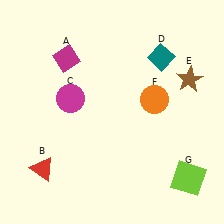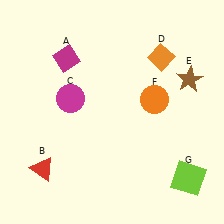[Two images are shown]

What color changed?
The diamond (D) changed from teal in Image 1 to orange in Image 2.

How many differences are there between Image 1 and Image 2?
There is 1 difference between the two images.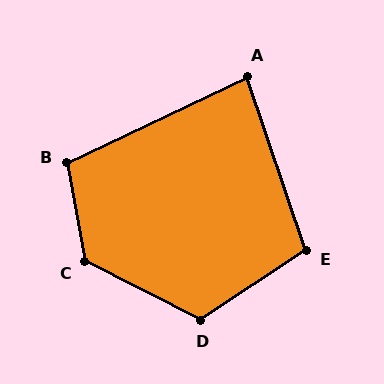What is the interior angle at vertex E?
Approximately 105 degrees (obtuse).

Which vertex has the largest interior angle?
C, at approximately 127 degrees.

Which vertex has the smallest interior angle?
A, at approximately 83 degrees.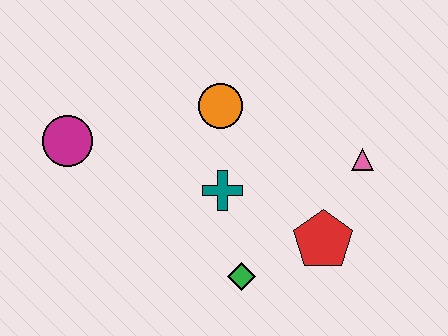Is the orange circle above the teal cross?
Yes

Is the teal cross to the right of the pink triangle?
No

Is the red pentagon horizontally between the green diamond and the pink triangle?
Yes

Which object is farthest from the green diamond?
The magenta circle is farthest from the green diamond.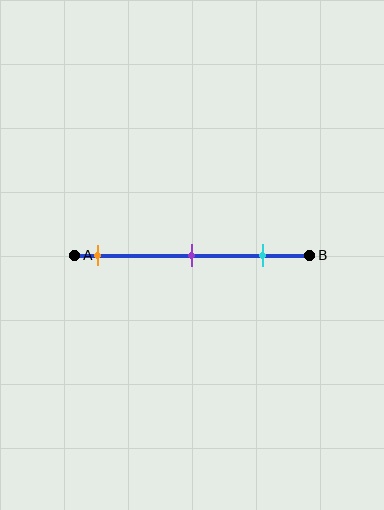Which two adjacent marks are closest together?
The purple and cyan marks are the closest adjacent pair.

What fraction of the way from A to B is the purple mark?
The purple mark is approximately 50% (0.5) of the way from A to B.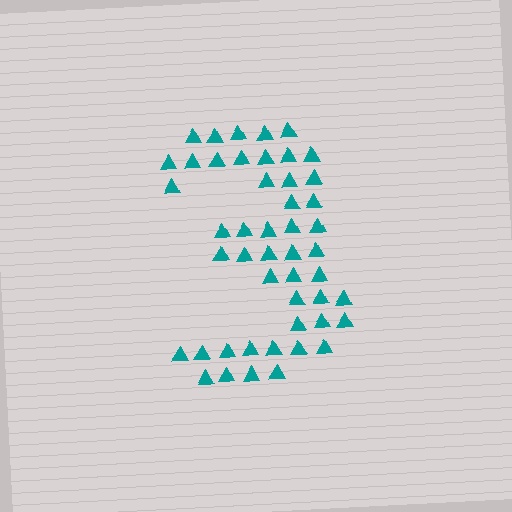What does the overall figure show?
The overall figure shows the digit 3.